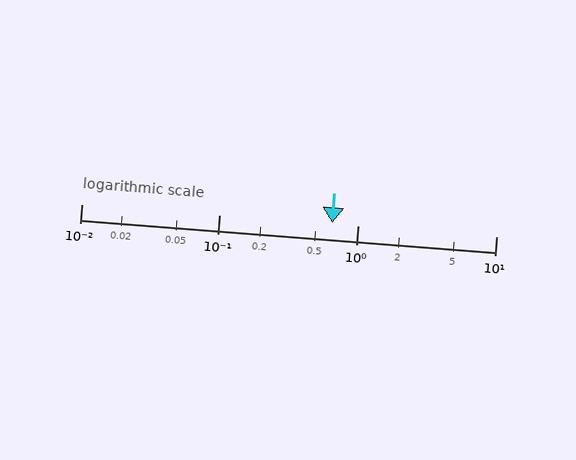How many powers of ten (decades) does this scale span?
The scale spans 3 decades, from 0.01 to 10.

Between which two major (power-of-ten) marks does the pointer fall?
The pointer is between 0.1 and 1.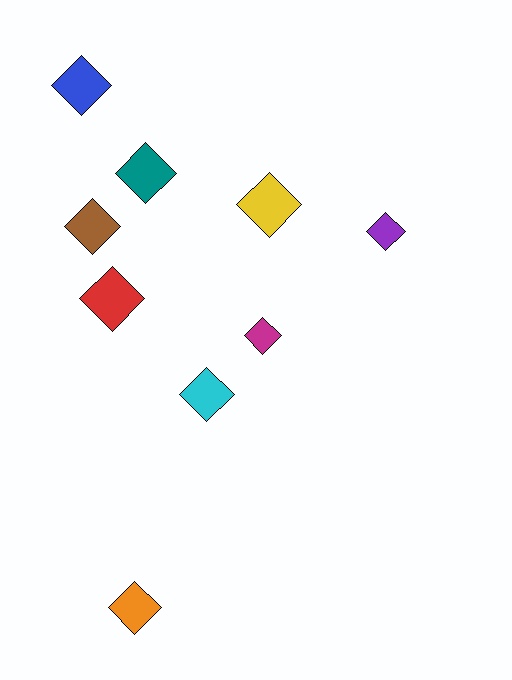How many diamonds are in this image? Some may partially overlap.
There are 9 diamonds.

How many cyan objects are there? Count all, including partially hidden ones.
There is 1 cyan object.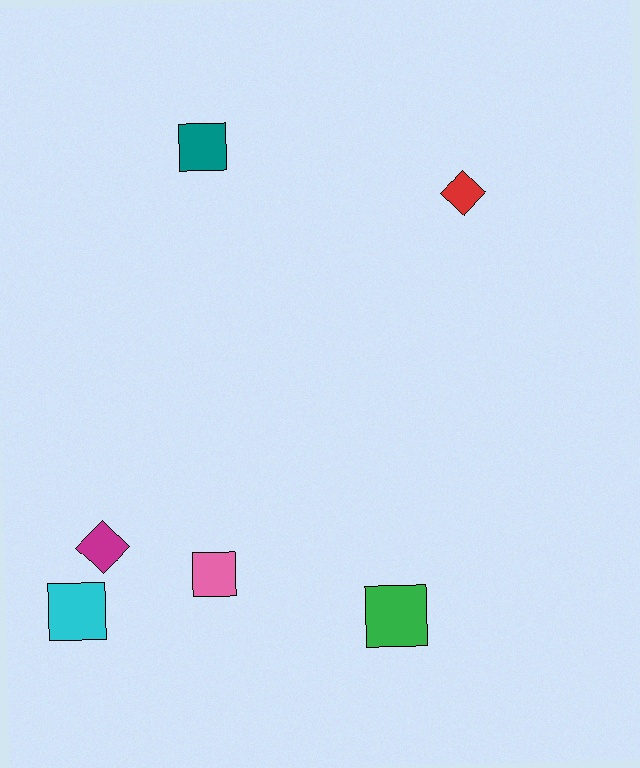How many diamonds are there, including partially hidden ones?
There are 2 diamonds.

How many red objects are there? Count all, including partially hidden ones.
There is 1 red object.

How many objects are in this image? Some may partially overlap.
There are 6 objects.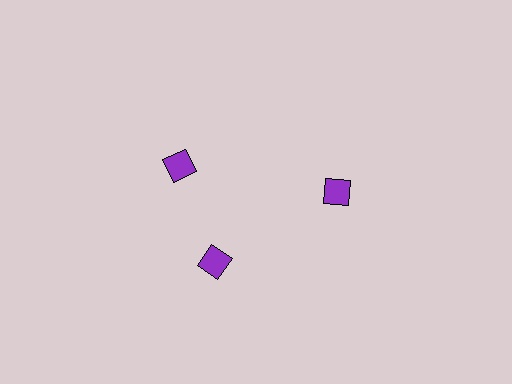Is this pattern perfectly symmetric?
No. The 3 purple diamonds are arranged in a ring, but one element near the 11 o'clock position is rotated out of alignment along the ring, breaking the 3-fold rotational symmetry.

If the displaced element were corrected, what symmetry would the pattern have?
It would have 3-fold rotational symmetry — the pattern would map onto itself every 120 degrees.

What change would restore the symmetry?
The symmetry would be restored by rotating it back into even spacing with its neighbors so that all 3 diamonds sit at equal angles and equal distance from the center.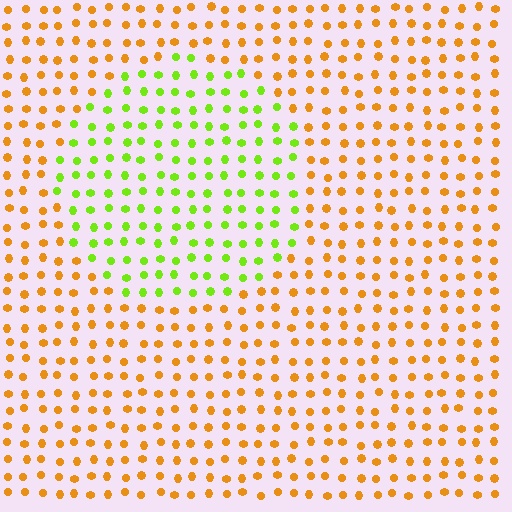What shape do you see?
I see a circle.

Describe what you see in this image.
The image is filled with small orange elements in a uniform arrangement. A circle-shaped region is visible where the elements are tinted to a slightly different hue, forming a subtle color boundary.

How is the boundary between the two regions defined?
The boundary is defined purely by a slight shift in hue (about 59 degrees). Spacing, size, and orientation are identical on both sides.